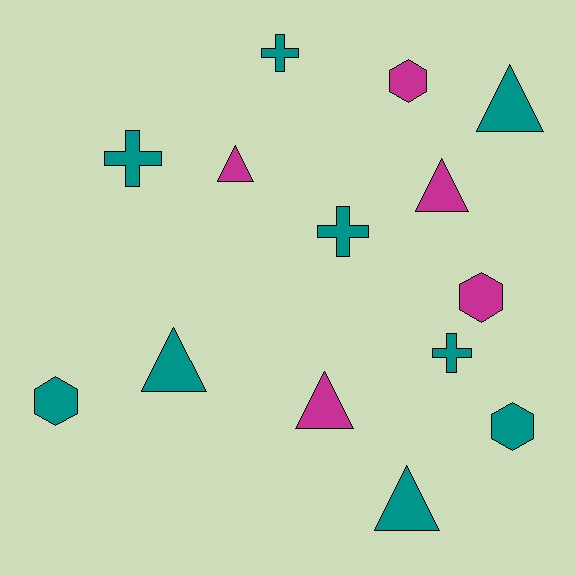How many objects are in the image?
There are 14 objects.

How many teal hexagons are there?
There are 2 teal hexagons.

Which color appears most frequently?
Teal, with 9 objects.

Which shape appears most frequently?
Triangle, with 6 objects.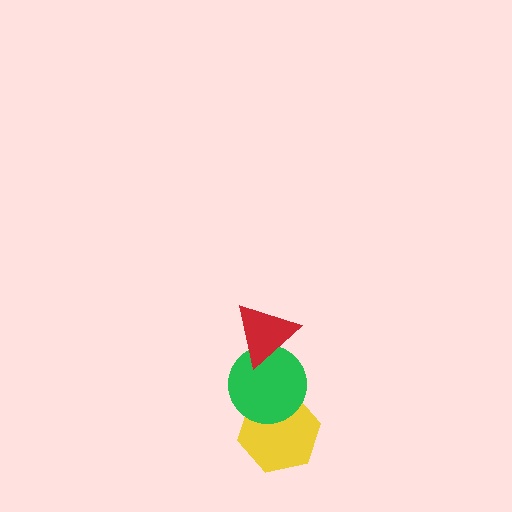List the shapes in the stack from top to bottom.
From top to bottom: the red triangle, the green circle, the yellow hexagon.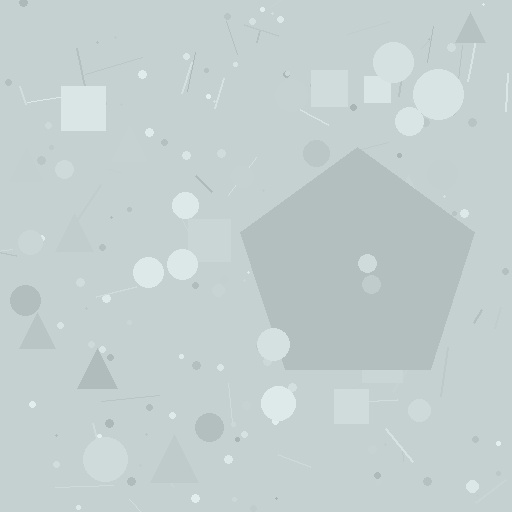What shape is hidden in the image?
A pentagon is hidden in the image.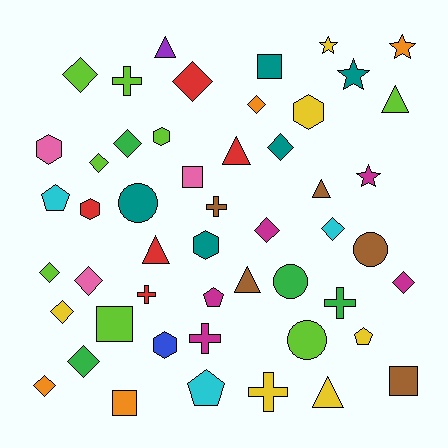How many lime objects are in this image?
There are 8 lime objects.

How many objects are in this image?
There are 50 objects.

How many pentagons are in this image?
There are 4 pentagons.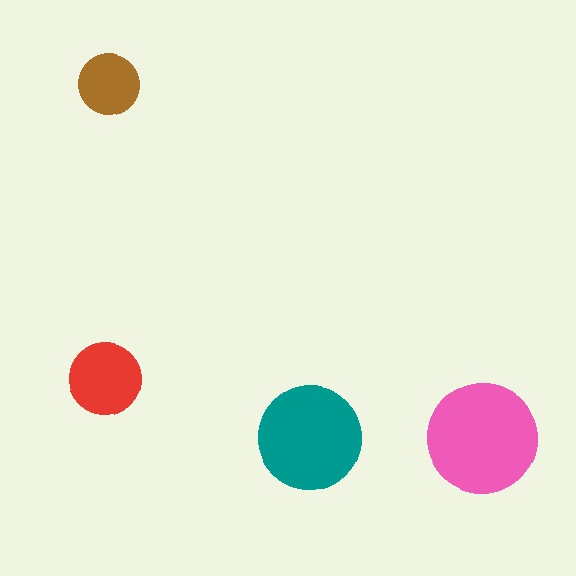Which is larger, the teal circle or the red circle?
The teal one.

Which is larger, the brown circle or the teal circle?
The teal one.